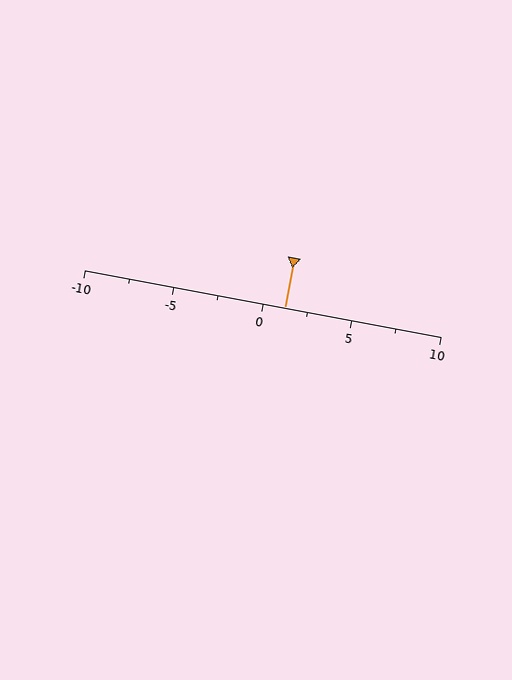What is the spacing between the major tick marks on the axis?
The major ticks are spaced 5 apart.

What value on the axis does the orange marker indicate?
The marker indicates approximately 1.2.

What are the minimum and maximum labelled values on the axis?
The axis runs from -10 to 10.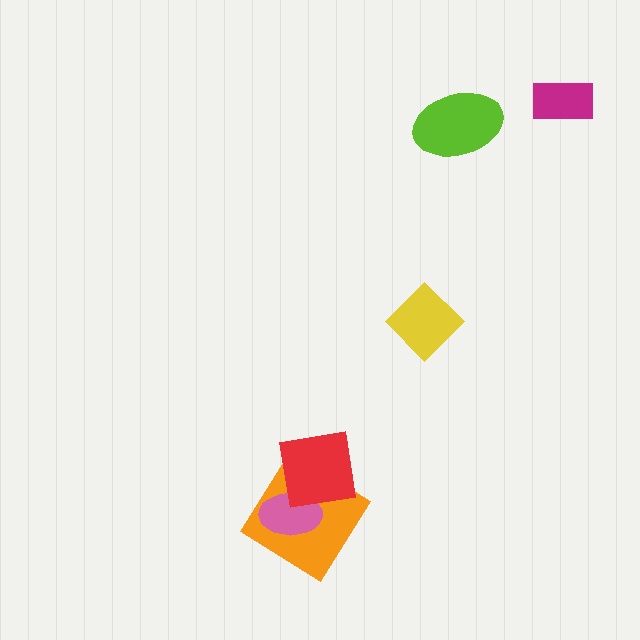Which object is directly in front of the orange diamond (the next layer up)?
The pink ellipse is directly in front of the orange diamond.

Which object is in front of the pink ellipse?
The red square is in front of the pink ellipse.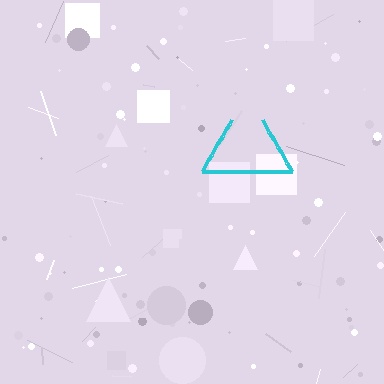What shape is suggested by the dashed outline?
The dashed outline suggests a triangle.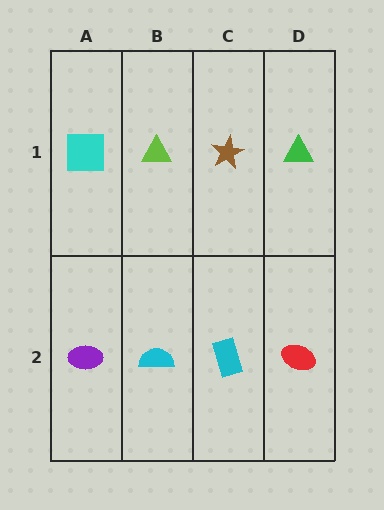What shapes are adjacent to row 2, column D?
A green triangle (row 1, column D), a cyan rectangle (row 2, column C).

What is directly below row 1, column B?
A cyan semicircle.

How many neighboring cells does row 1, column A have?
2.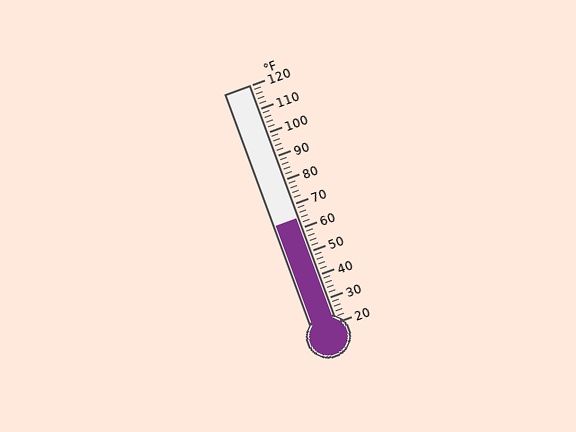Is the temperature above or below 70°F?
The temperature is below 70°F.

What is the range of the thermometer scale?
The thermometer scale ranges from 20°F to 120°F.